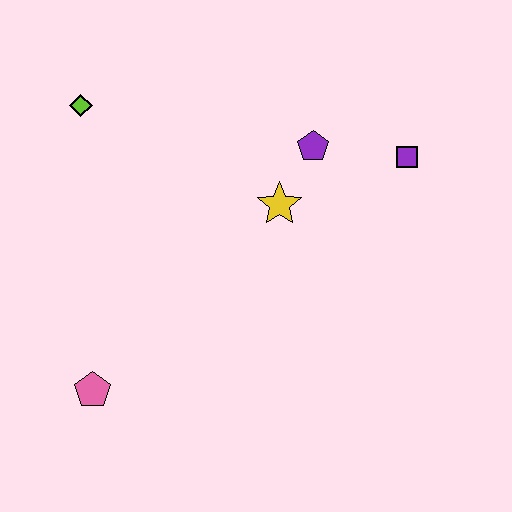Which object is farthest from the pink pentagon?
The purple square is farthest from the pink pentagon.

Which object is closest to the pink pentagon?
The yellow star is closest to the pink pentagon.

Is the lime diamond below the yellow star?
No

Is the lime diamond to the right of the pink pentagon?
No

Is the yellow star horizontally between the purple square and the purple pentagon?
No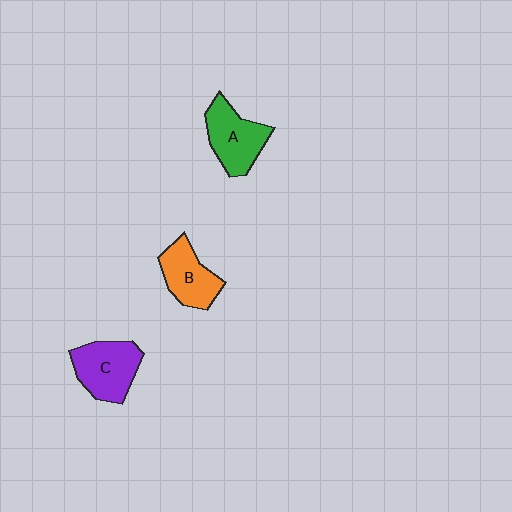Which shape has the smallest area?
Shape B (orange).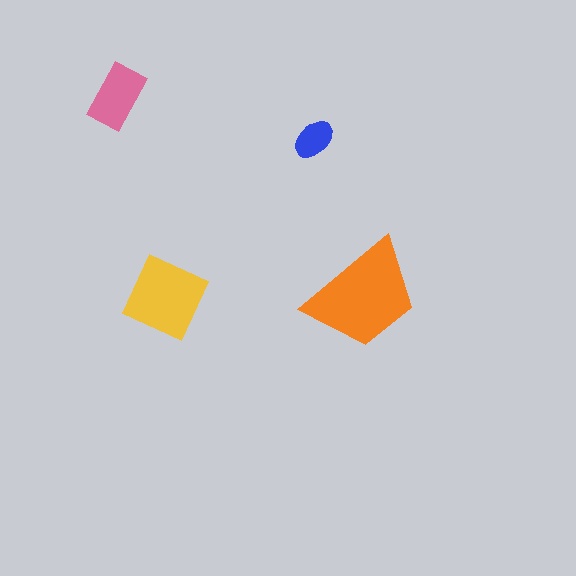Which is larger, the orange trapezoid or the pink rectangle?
The orange trapezoid.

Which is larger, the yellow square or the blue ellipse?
The yellow square.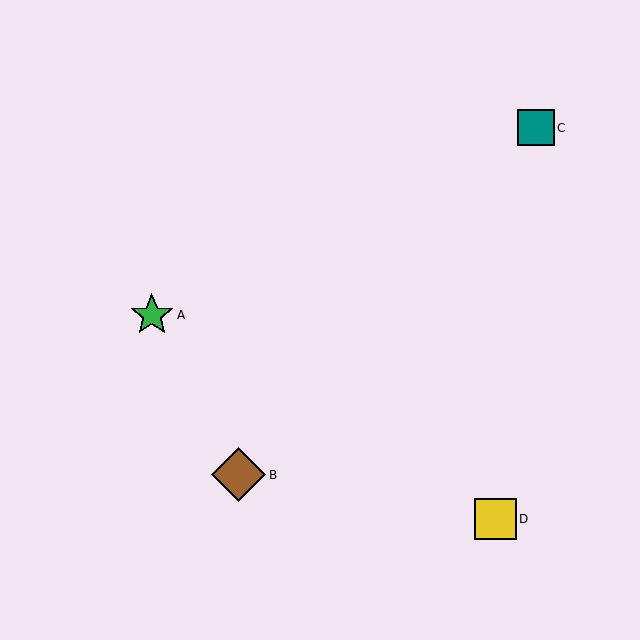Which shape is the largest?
The brown diamond (labeled B) is the largest.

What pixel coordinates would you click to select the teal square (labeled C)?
Click at (536, 128) to select the teal square C.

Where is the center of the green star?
The center of the green star is at (152, 315).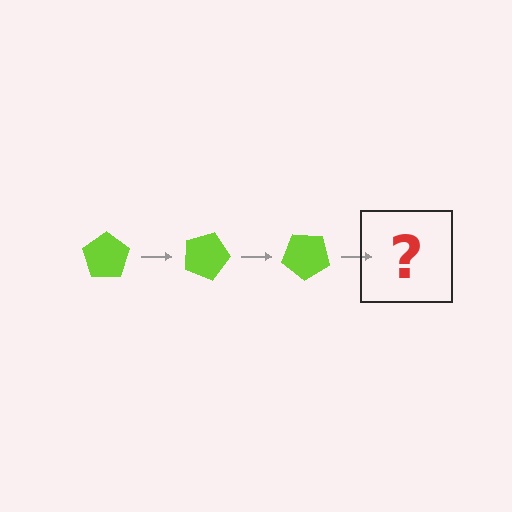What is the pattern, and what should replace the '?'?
The pattern is that the pentagon rotates 20 degrees each step. The '?' should be a lime pentagon rotated 60 degrees.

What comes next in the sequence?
The next element should be a lime pentagon rotated 60 degrees.